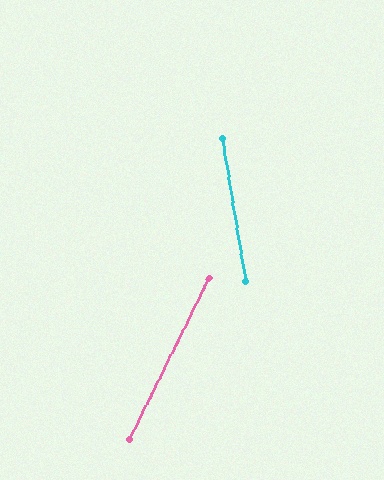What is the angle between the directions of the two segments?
Approximately 35 degrees.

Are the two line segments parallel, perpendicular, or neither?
Neither parallel nor perpendicular — they differ by about 35°.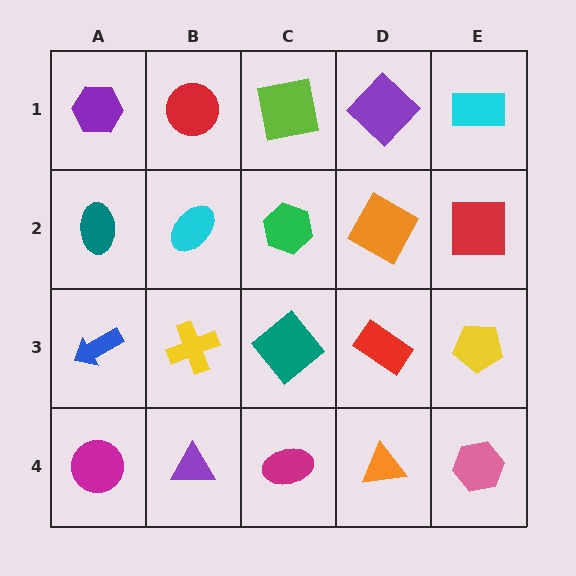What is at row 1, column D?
A purple diamond.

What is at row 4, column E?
A pink hexagon.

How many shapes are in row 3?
5 shapes.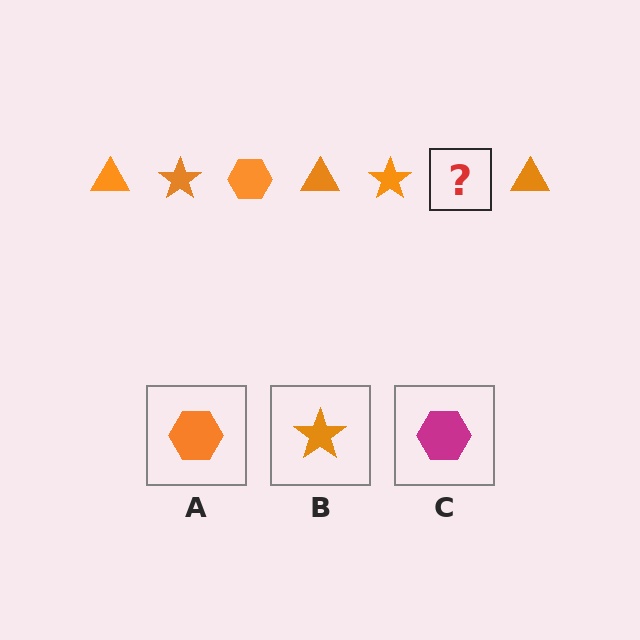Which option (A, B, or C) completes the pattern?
A.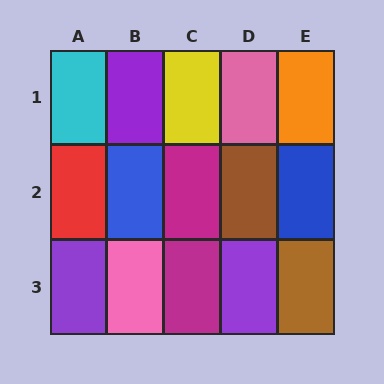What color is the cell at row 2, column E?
Blue.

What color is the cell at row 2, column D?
Brown.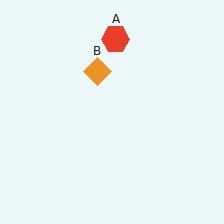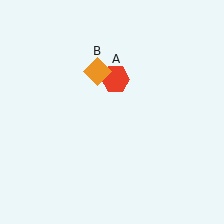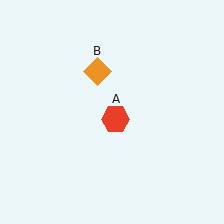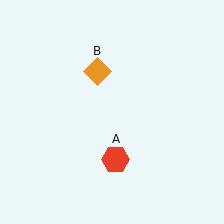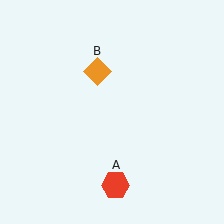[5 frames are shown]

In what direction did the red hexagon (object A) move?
The red hexagon (object A) moved down.